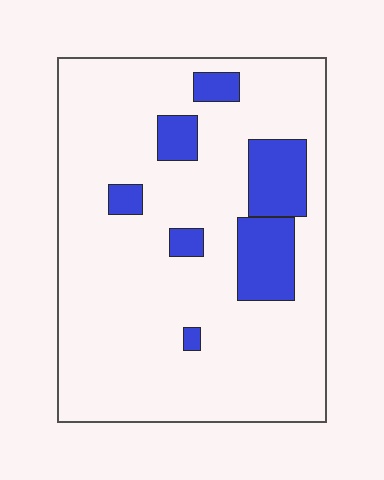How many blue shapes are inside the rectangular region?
7.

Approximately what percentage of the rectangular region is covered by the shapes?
Approximately 15%.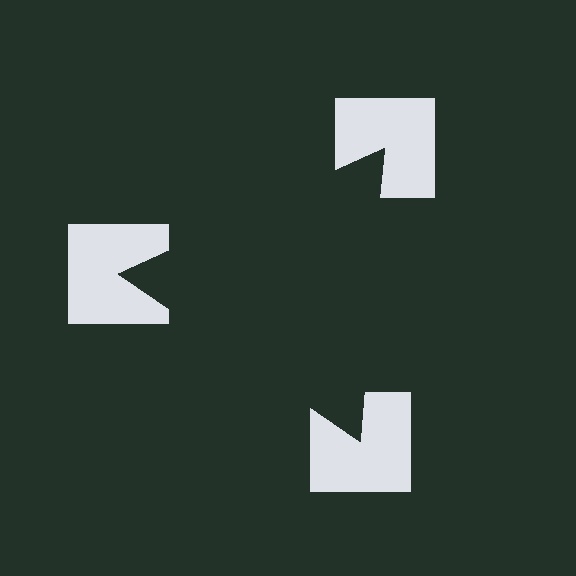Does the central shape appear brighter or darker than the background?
It typically appears slightly darker than the background, even though no actual brightness change is drawn.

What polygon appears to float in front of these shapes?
An illusory triangle — its edges are inferred from the aligned wedge cuts in the notched squares, not physically drawn.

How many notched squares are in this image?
There are 3 — one at each vertex of the illusory triangle.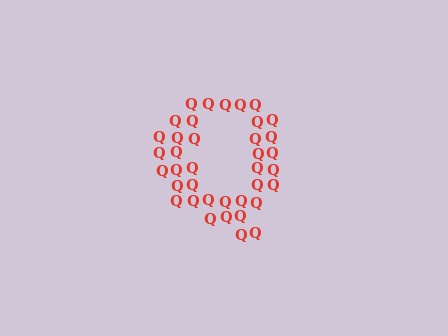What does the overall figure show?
The overall figure shows the letter Q.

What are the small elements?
The small elements are letter Q's.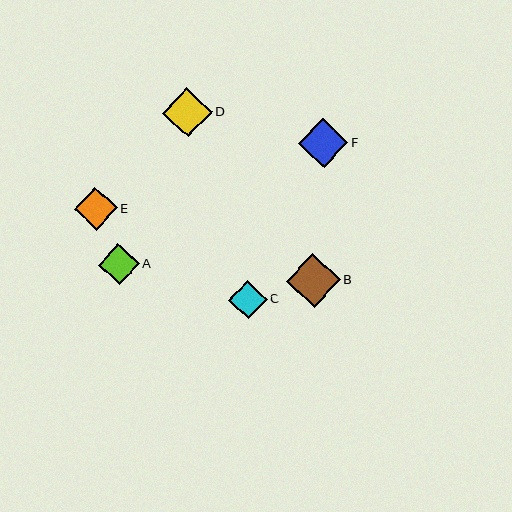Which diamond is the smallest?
Diamond C is the smallest with a size of approximately 38 pixels.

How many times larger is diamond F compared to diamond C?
Diamond F is approximately 1.3 times the size of diamond C.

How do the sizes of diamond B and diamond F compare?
Diamond B and diamond F are approximately the same size.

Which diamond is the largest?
Diamond B is the largest with a size of approximately 54 pixels.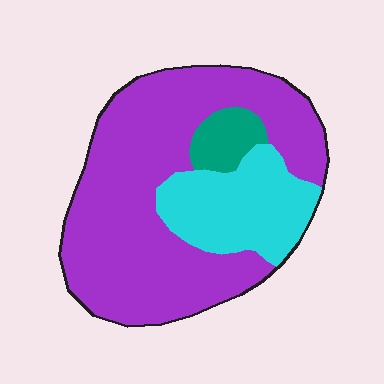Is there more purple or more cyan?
Purple.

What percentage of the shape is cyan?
Cyan covers around 25% of the shape.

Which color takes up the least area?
Teal, at roughly 5%.